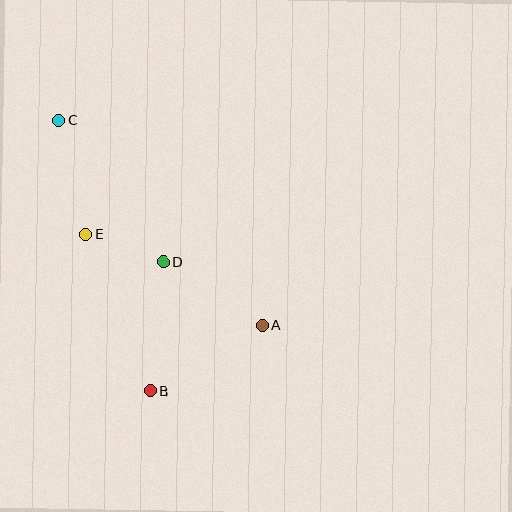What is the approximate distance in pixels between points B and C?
The distance between B and C is approximately 286 pixels.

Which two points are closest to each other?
Points D and E are closest to each other.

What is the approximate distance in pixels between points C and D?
The distance between C and D is approximately 176 pixels.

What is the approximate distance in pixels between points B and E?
The distance between B and E is approximately 169 pixels.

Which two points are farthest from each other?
Points A and C are farthest from each other.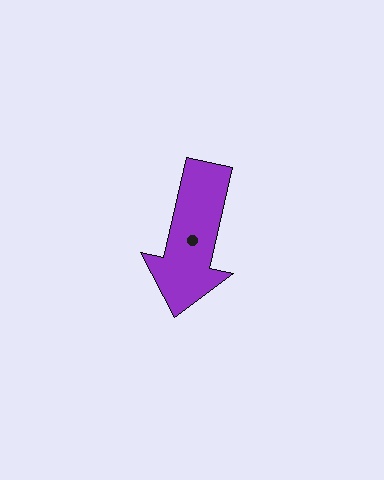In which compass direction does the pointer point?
South.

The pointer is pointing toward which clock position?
Roughly 6 o'clock.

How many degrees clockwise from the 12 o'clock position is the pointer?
Approximately 193 degrees.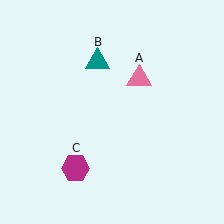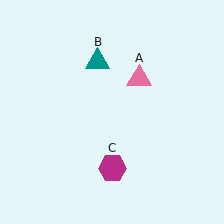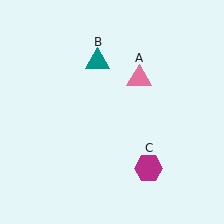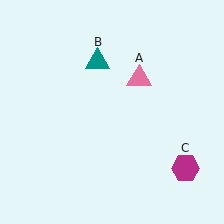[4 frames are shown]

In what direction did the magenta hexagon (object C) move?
The magenta hexagon (object C) moved right.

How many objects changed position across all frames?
1 object changed position: magenta hexagon (object C).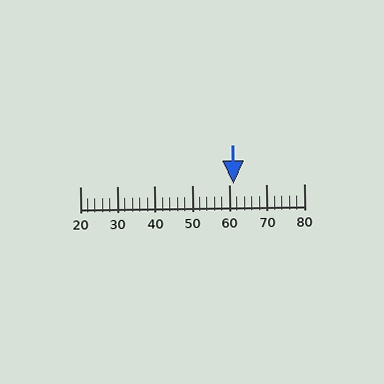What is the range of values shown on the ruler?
The ruler shows values from 20 to 80.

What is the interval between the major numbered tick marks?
The major tick marks are spaced 10 units apart.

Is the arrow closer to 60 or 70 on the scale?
The arrow is closer to 60.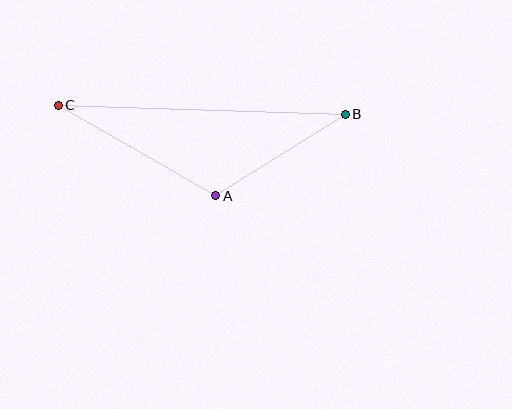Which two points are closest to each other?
Points A and B are closest to each other.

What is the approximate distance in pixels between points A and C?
The distance between A and C is approximately 181 pixels.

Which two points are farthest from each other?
Points B and C are farthest from each other.